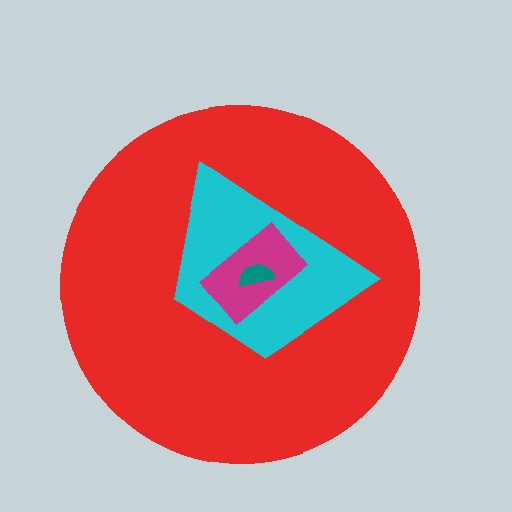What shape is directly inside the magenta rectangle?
The teal semicircle.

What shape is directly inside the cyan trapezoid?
The magenta rectangle.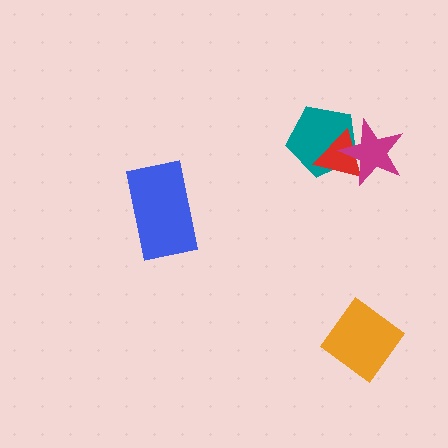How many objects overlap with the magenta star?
2 objects overlap with the magenta star.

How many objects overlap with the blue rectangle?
0 objects overlap with the blue rectangle.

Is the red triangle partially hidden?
Yes, it is partially covered by another shape.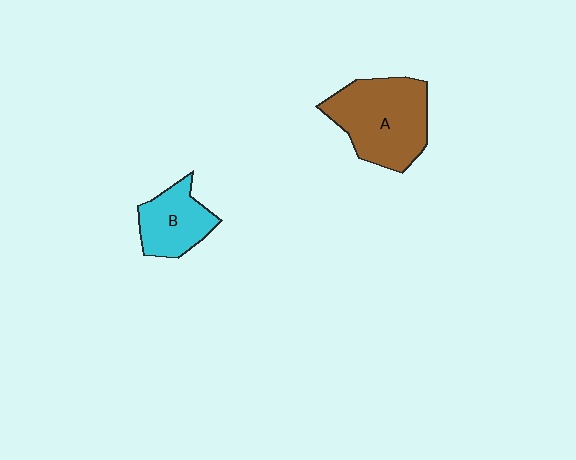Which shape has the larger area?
Shape A (brown).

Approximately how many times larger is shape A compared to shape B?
Approximately 1.7 times.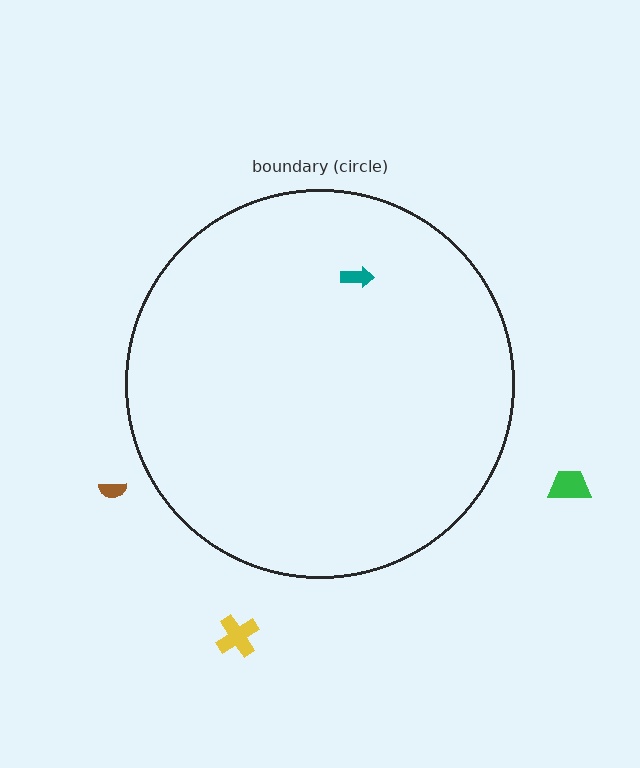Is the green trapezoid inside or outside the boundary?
Outside.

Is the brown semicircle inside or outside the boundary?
Outside.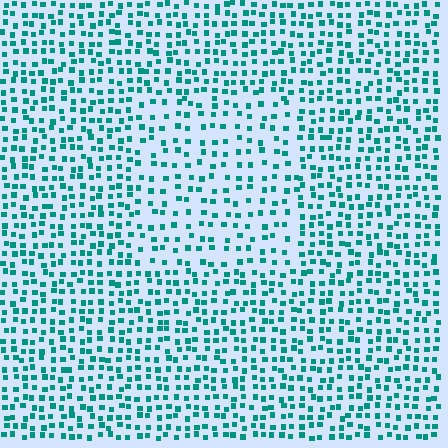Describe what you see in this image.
The image contains small teal elements arranged at two different densities. A rectangle-shaped region is visible where the elements are less densely packed than the surrounding area.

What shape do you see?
I see a rectangle.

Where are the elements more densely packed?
The elements are more densely packed outside the rectangle boundary.